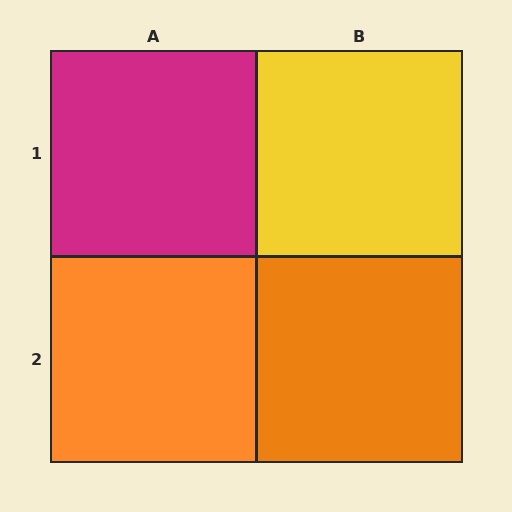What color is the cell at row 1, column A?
Magenta.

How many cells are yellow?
1 cell is yellow.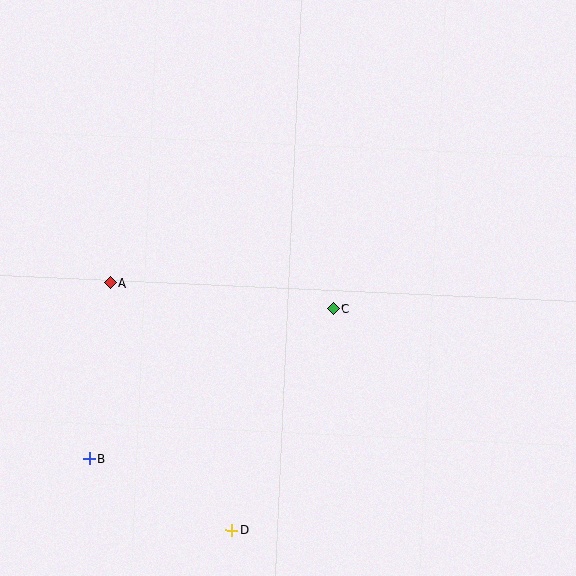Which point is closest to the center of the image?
Point C at (333, 308) is closest to the center.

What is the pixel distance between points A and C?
The distance between A and C is 225 pixels.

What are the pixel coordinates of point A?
Point A is at (110, 283).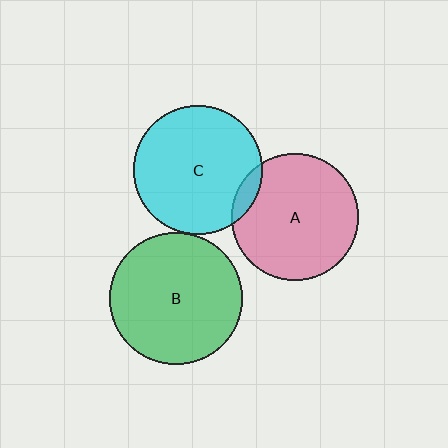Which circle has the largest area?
Circle B (green).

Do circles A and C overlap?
Yes.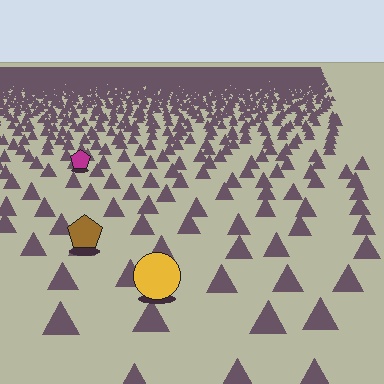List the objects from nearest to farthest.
From nearest to farthest: the yellow circle, the brown pentagon, the magenta pentagon.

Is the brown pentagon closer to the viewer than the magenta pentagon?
Yes. The brown pentagon is closer — you can tell from the texture gradient: the ground texture is coarser near it.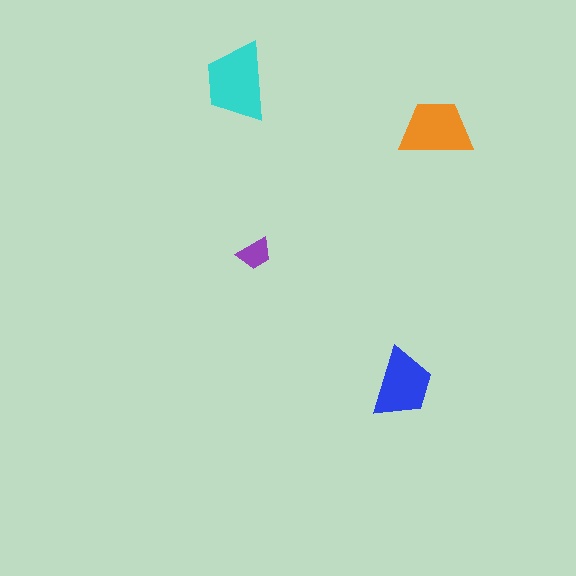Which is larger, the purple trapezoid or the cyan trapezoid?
The cyan one.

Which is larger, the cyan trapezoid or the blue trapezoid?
The cyan one.